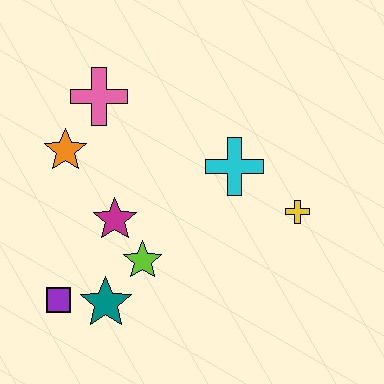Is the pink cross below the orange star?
No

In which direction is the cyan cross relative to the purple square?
The cyan cross is to the right of the purple square.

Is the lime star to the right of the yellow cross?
No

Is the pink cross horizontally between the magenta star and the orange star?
Yes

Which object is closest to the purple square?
The teal star is closest to the purple square.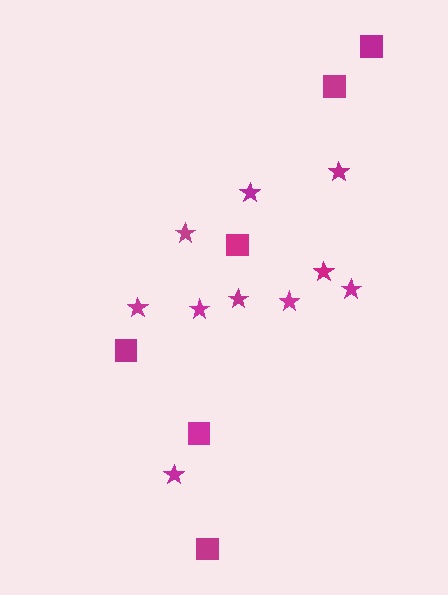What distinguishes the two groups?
There are 2 groups: one group of squares (6) and one group of stars (10).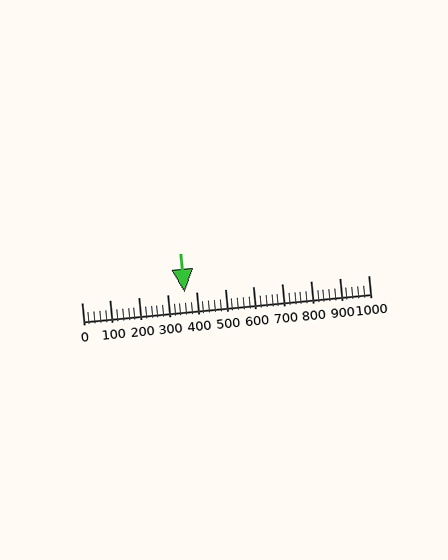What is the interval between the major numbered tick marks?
The major tick marks are spaced 100 units apart.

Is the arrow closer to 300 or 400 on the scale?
The arrow is closer to 400.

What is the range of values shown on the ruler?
The ruler shows values from 0 to 1000.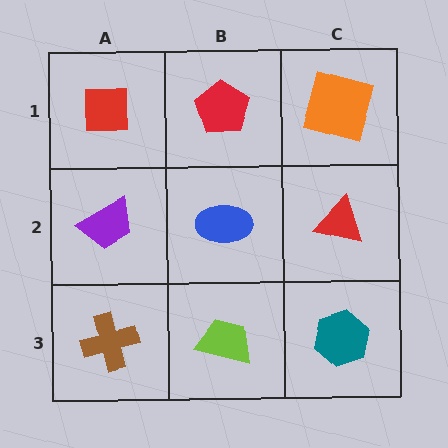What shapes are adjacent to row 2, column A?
A red square (row 1, column A), a brown cross (row 3, column A), a blue ellipse (row 2, column B).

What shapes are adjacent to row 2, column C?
An orange square (row 1, column C), a teal hexagon (row 3, column C), a blue ellipse (row 2, column B).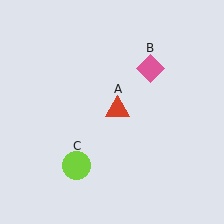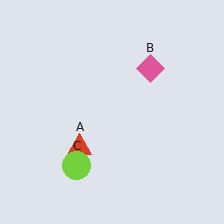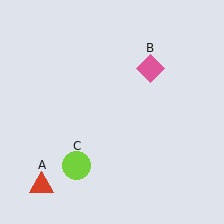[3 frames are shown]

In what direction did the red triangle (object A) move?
The red triangle (object A) moved down and to the left.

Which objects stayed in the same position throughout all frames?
Pink diamond (object B) and lime circle (object C) remained stationary.